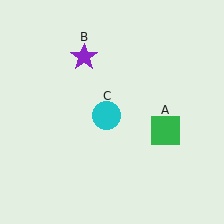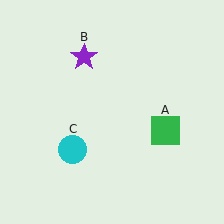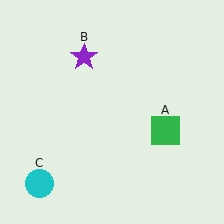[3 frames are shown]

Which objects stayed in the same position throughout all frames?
Green square (object A) and purple star (object B) remained stationary.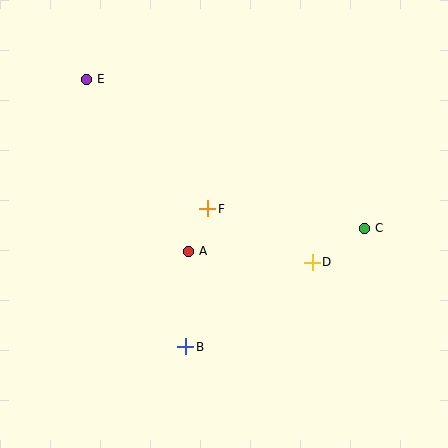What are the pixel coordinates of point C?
Point C is at (365, 228).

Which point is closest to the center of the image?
Point F at (208, 209) is closest to the center.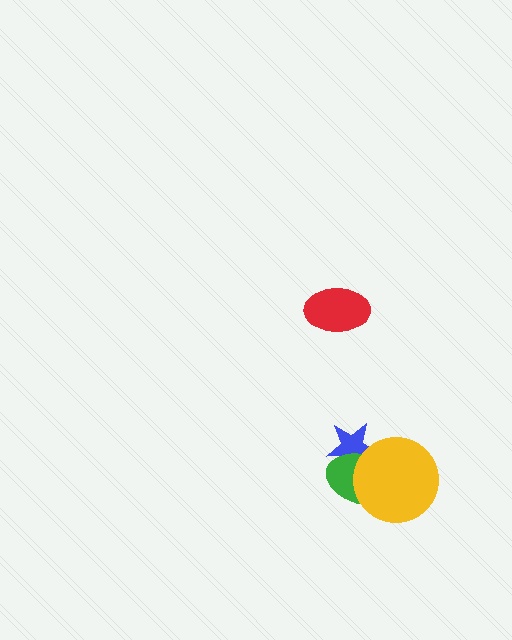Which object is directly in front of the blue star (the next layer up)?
The green ellipse is directly in front of the blue star.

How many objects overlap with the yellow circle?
2 objects overlap with the yellow circle.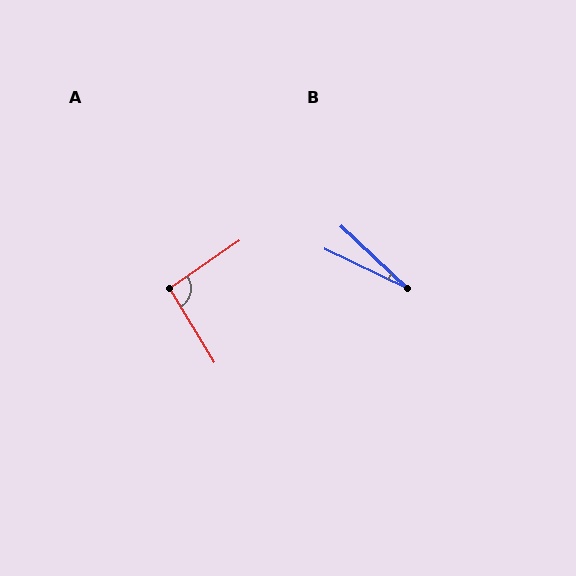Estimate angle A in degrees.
Approximately 93 degrees.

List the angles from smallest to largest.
B (18°), A (93°).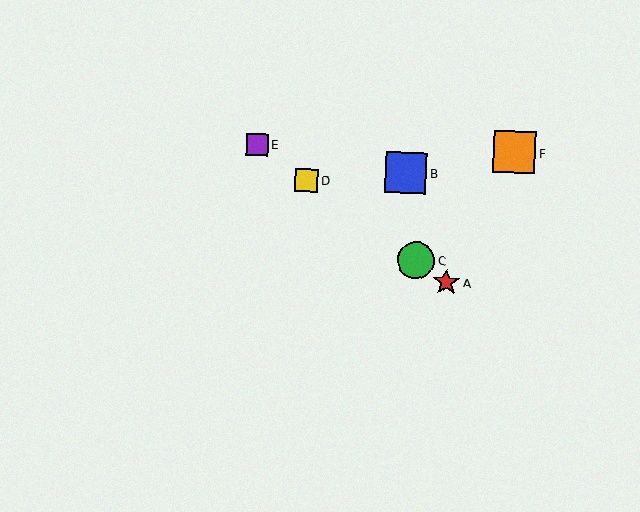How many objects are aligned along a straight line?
4 objects (A, C, D, E) are aligned along a straight line.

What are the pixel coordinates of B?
Object B is at (406, 173).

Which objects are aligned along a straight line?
Objects A, C, D, E are aligned along a straight line.